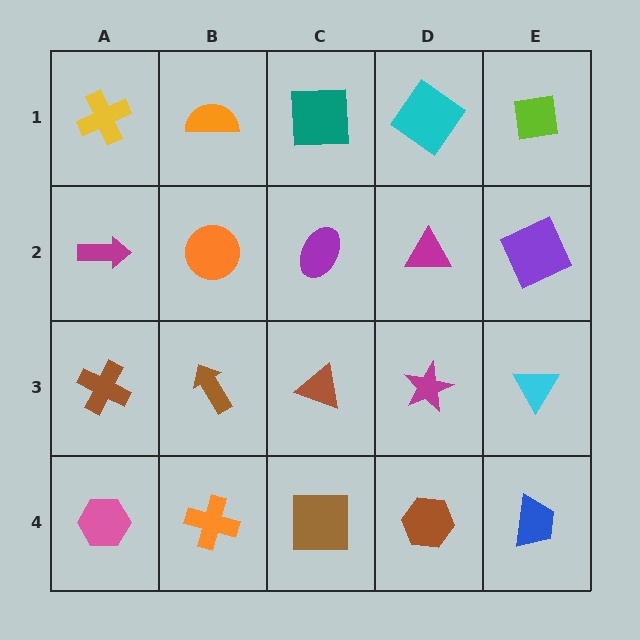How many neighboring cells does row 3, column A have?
3.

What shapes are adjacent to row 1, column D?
A magenta triangle (row 2, column D), a teal square (row 1, column C), a lime square (row 1, column E).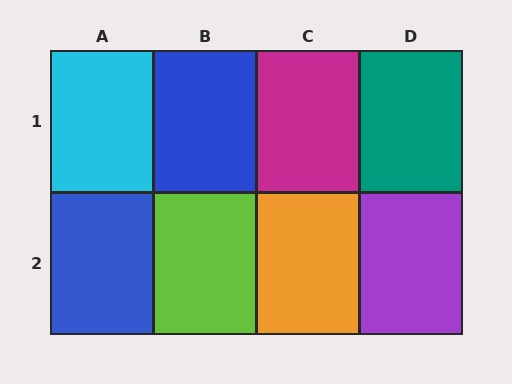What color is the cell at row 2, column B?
Lime.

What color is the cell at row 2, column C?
Orange.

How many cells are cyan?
1 cell is cyan.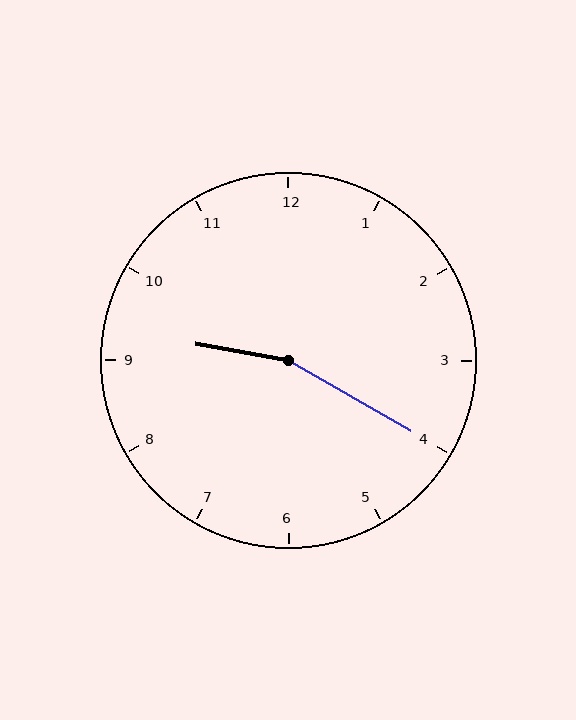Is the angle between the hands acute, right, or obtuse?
It is obtuse.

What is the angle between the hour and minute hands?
Approximately 160 degrees.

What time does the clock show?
9:20.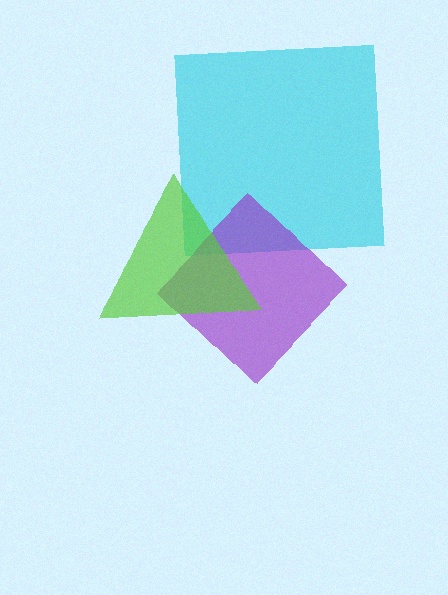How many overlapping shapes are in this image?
There are 3 overlapping shapes in the image.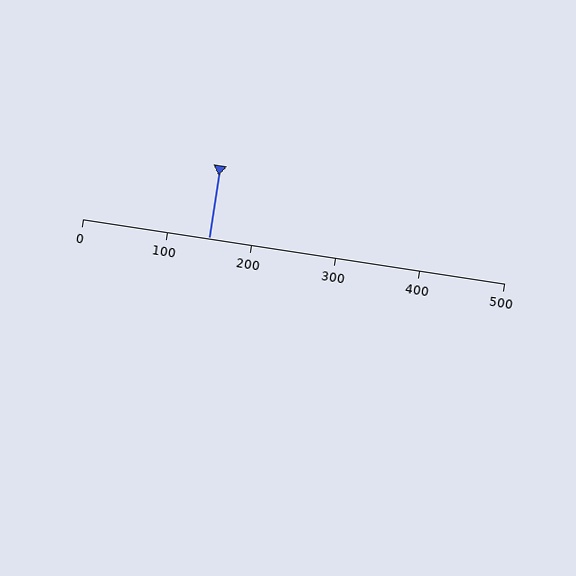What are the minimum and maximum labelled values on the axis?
The axis runs from 0 to 500.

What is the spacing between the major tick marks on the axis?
The major ticks are spaced 100 apart.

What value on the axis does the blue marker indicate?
The marker indicates approximately 150.